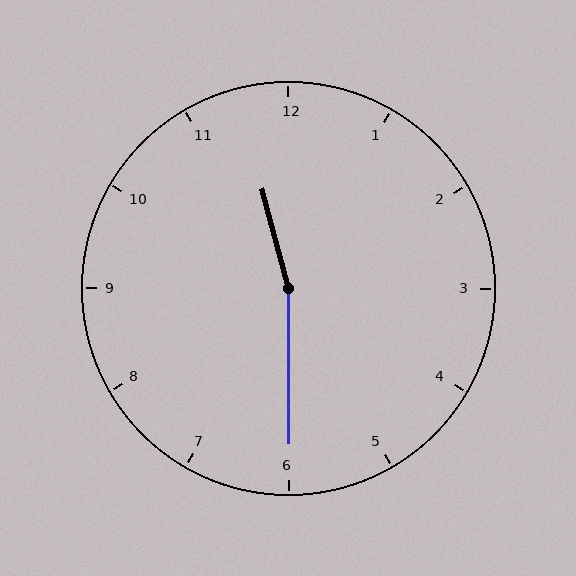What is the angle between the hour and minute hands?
Approximately 165 degrees.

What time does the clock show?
11:30.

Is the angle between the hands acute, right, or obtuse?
It is obtuse.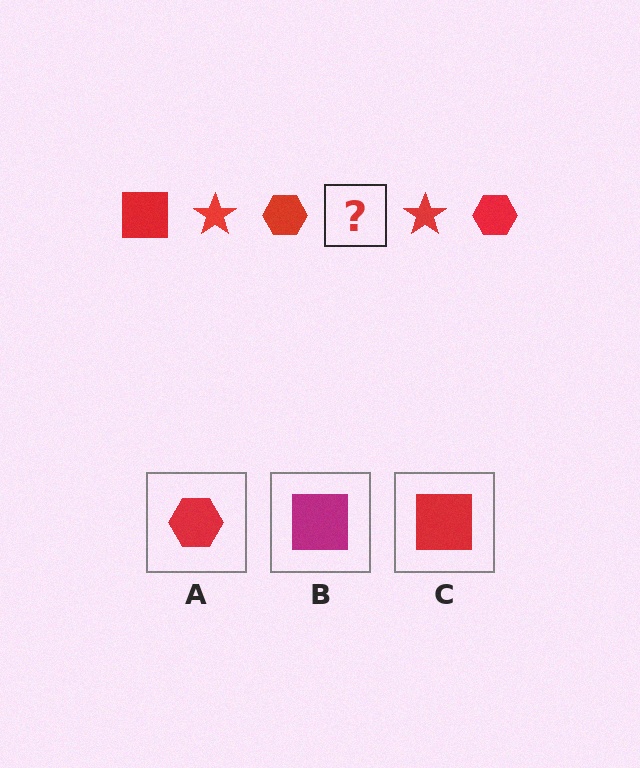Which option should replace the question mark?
Option C.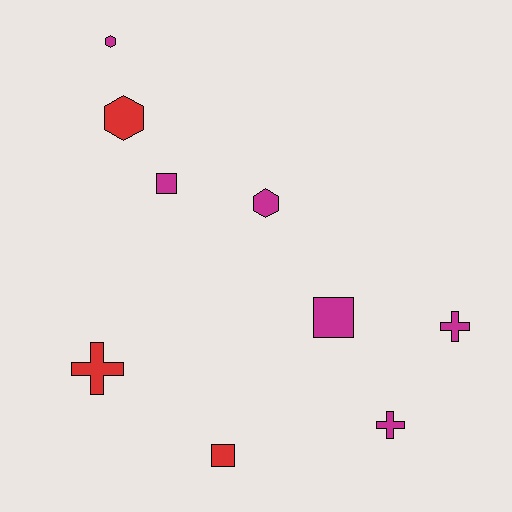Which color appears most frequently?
Magenta, with 6 objects.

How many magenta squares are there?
There are 2 magenta squares.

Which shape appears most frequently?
Square, with 3 objects.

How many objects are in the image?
There are 9 objects.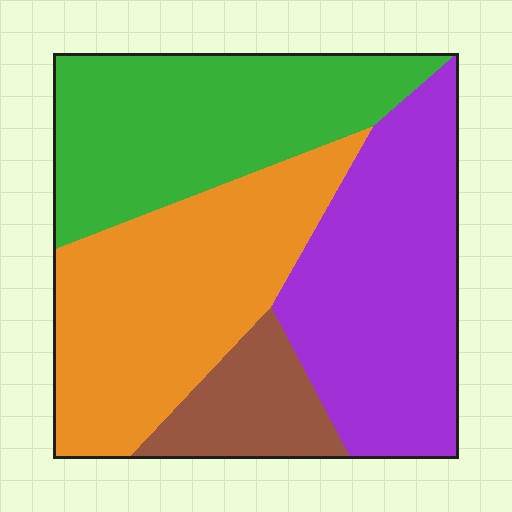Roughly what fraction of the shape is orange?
Orange takes up about one third (1/3) of the shape.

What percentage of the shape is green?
Green covers 28% of the shape.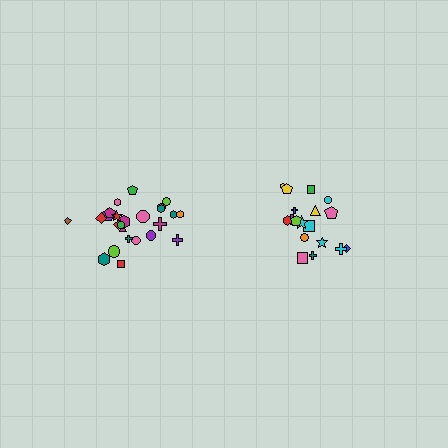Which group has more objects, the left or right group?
The left group.